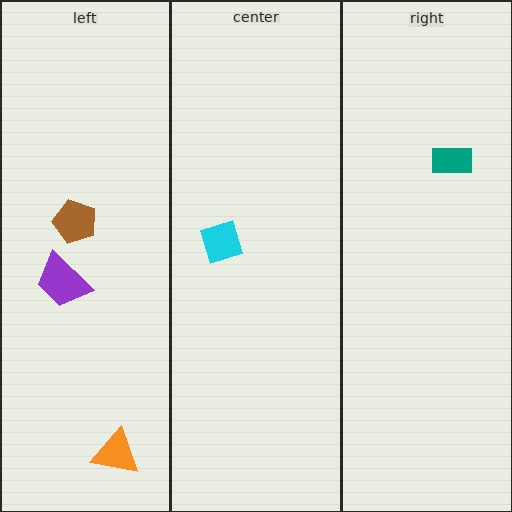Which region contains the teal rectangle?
The right region.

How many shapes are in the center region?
1.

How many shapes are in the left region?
3.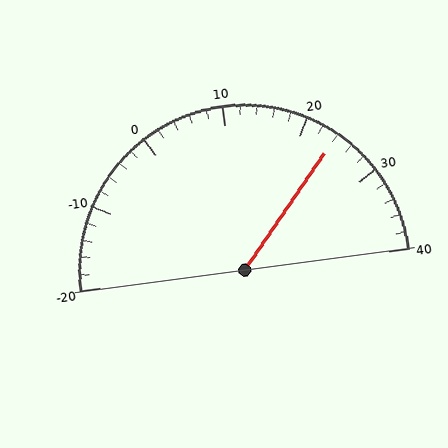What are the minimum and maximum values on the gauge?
The gauge ranges from -20 to 40.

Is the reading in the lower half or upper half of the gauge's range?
The reading is in the upper half of the range (-20 to 40).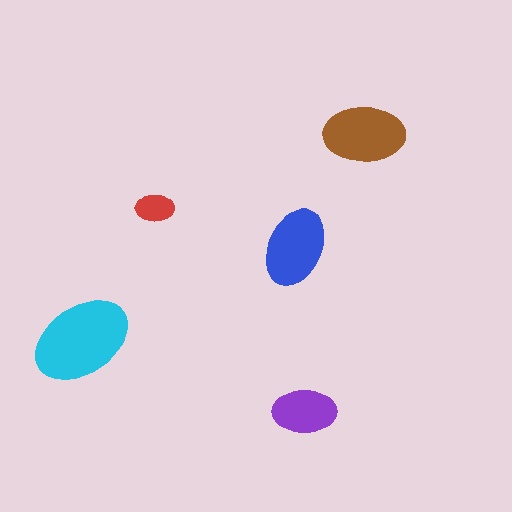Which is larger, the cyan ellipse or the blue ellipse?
The cyan one.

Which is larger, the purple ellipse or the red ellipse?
The purple one.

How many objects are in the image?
There are 5 objects in the image.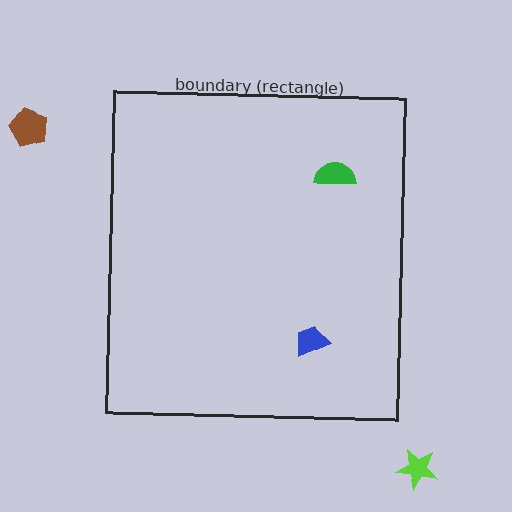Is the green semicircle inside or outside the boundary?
Inside.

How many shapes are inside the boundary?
2 inside, 2 outside.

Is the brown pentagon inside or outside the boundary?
Outside.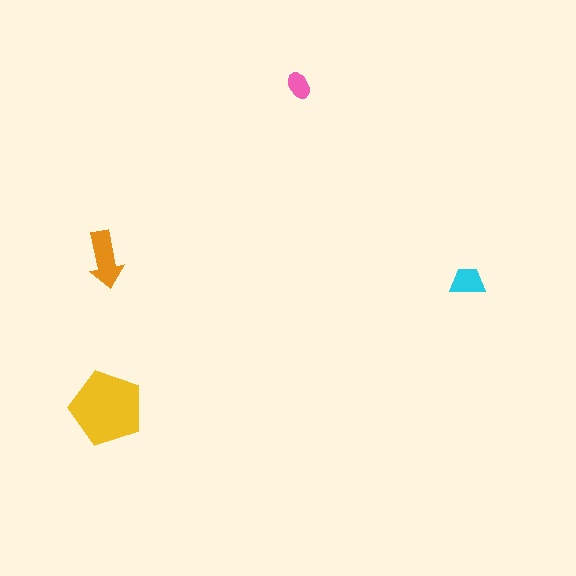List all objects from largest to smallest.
The yellow pentagon, the orange arrow, the cyan trapezoid, the pink ellipse.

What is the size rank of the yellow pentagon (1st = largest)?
1st.